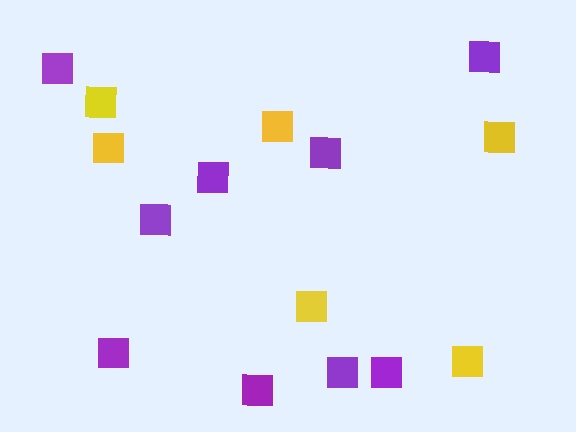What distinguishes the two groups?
There are 2 groups: one group of yellow squares (6) and one group of purple squares (9).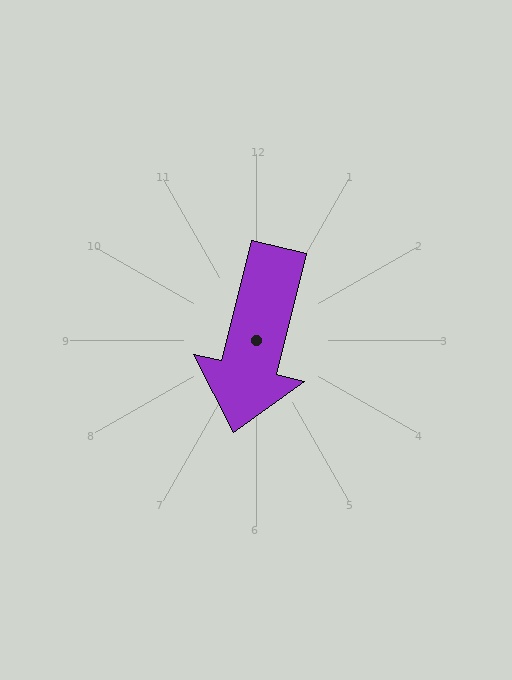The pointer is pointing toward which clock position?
Roughly 6 o'clock.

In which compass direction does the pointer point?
South.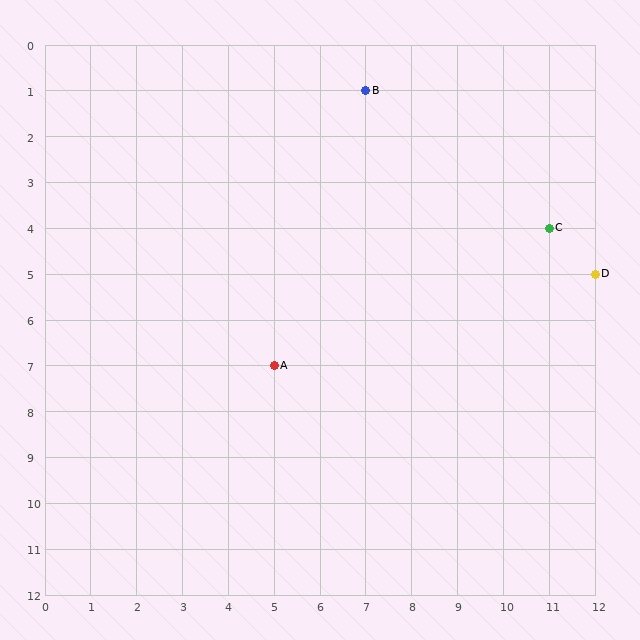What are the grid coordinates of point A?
Point A is at grid coordinates (5, 7).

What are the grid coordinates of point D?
Point D is at grid coordinates (12, 5).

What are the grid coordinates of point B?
Point B is at grid coordinates (7, 1).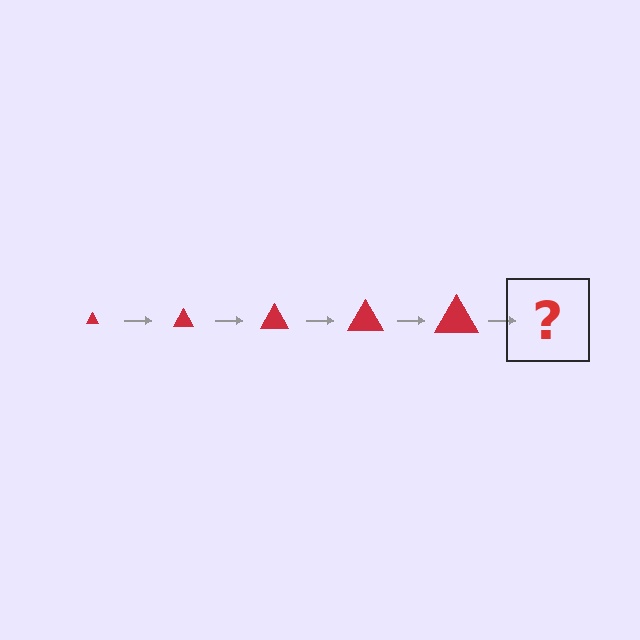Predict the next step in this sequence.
The next step is a red triangle, larger than the previous one.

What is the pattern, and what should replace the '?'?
The pattern is that the triangle gets progressively larger each step. The '?' should be a red triangle, larger than the previous one.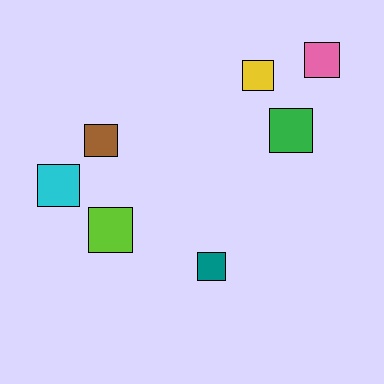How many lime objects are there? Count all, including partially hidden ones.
There is 1 lime object.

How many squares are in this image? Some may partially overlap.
There are 7 squares.